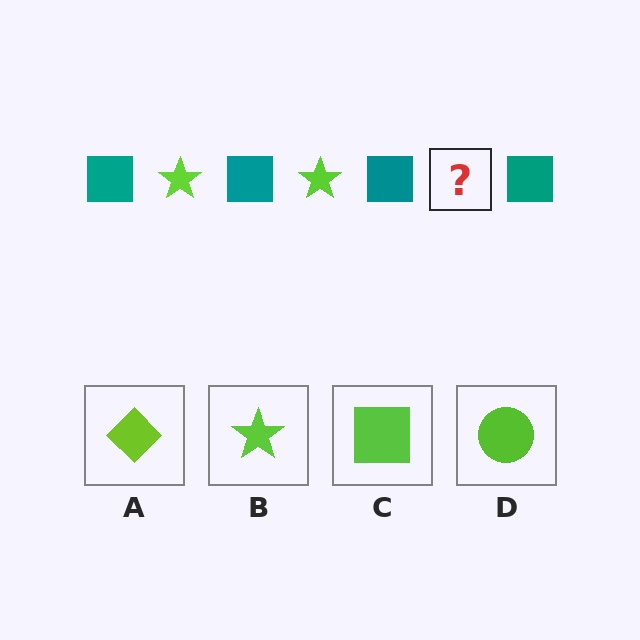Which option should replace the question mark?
Option B.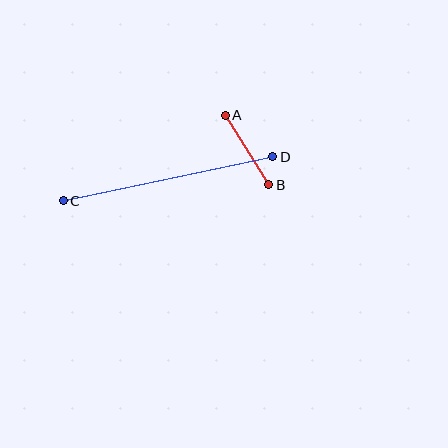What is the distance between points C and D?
The distance is approximately 214 pixels.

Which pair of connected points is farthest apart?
Points C and D are farthest apart.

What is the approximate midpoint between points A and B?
The midpoint is at approximately (247, 150) pixels.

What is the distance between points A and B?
The distance is approximately 82 pixels.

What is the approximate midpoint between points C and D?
The midpoint is at approximately (168, 179) pixels.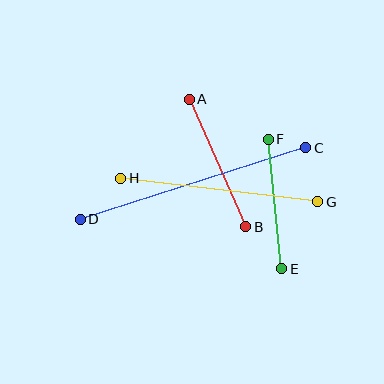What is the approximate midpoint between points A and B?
The midpoint is at approximately (217, 163) pixels.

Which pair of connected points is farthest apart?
Points C and D are farthest apart.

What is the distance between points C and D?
The distance is approximately 236 pixels.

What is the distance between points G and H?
The distance is approximately 198 pixels.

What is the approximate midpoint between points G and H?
The midpoint is at approximately (219, 190) pixels.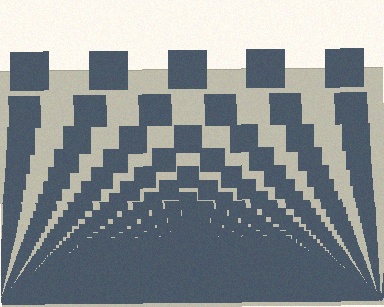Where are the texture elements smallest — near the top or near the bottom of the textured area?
Near the bottom.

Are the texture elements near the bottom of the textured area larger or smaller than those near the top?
Smaller. The gradient is inverted — elements near the bottom are smaller and denser.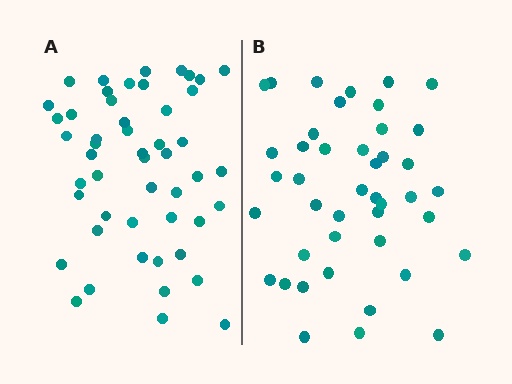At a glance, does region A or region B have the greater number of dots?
Region A (the left region) has more dots.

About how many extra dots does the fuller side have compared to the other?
Region A has roughly 8 or so more dots than region B.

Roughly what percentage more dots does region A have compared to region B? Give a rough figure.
About 15% more.